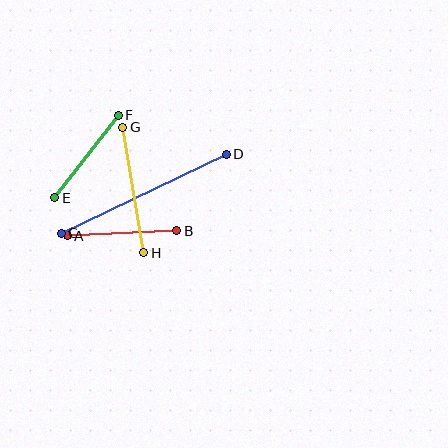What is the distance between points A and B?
The distance is approximately 109 pixels.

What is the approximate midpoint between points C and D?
The midpoint is at approximately (144, 194) pixels.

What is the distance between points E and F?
The distance is approximately 104 pixels.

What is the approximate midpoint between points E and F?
The midpoint is at approximately (87, 156) pixels.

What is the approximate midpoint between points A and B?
The midpoint is at approximately (122, 233) pixels.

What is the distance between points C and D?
The distance is approximately 183 pixels.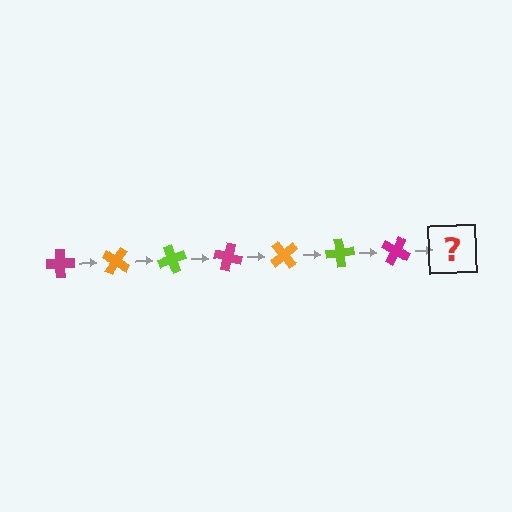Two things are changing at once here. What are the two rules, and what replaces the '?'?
The two rules are that it rotates 35 degrees each step and the color cycles through magenta, orange, and lime. The '?' should be an orange cross, rotated 245 degrees from the start.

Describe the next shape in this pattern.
It should be an orange cross, rotated 245 degrees from the start.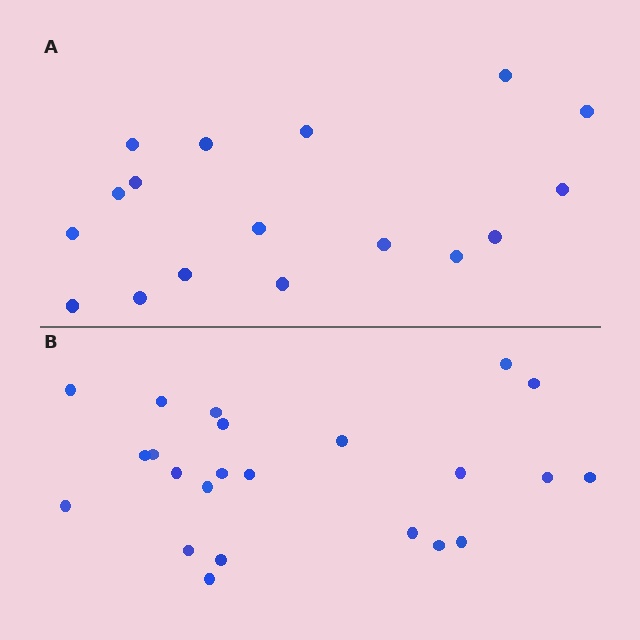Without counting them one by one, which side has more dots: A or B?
Region B (the bottom region) has more dots.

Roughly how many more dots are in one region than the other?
Region B has about 6 more dots than region A.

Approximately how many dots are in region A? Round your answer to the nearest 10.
About 20 dots. (The exact count is 17, which rounds to 20.)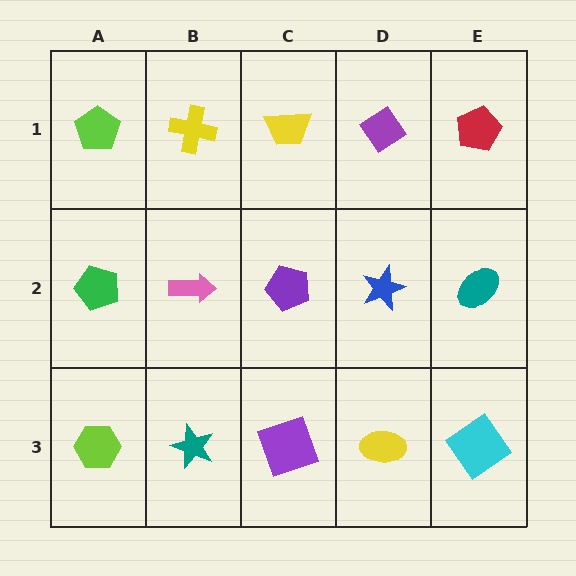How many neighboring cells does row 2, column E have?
3.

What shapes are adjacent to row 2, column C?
A yellow trapezoid (row 1, column C), a purple square (row 3, column C), a pink arrow (row 2, column B), a blue star (row 2, column D).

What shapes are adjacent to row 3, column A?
A green pentagon (row 2, column A), a teal star (row 3, column B).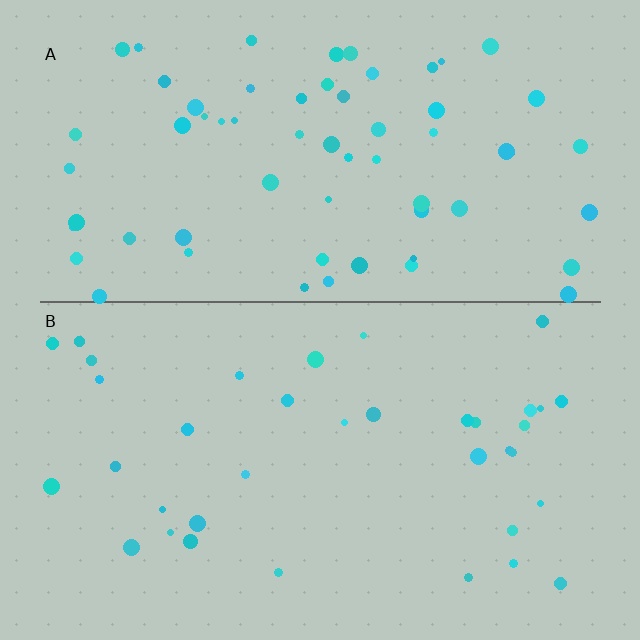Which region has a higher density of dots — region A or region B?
A (the top).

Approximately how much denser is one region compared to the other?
Approximately 1.7× — region A over region B.